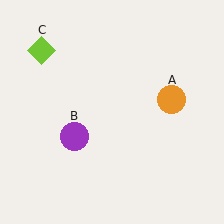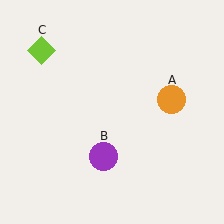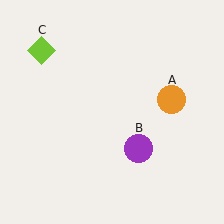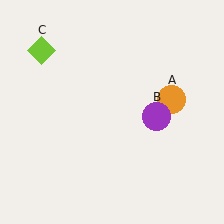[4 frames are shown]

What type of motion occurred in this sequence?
The purple circle (object B) rotated counterclockwise around the center of the scene.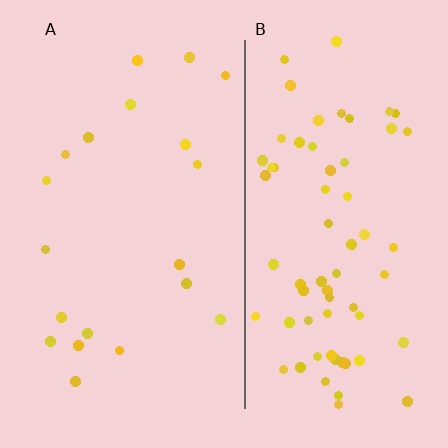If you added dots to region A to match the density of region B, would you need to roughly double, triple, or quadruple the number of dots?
Approximately triple.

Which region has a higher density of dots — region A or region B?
B (the right).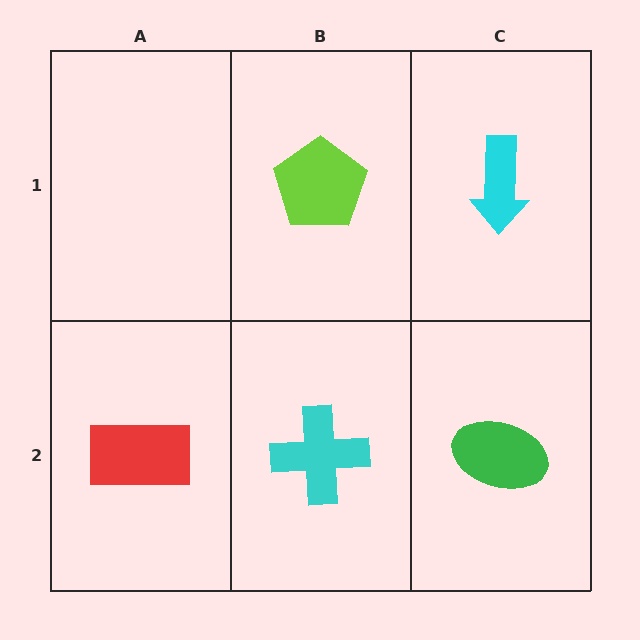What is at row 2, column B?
A cyan cross.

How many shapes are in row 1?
2 shapes.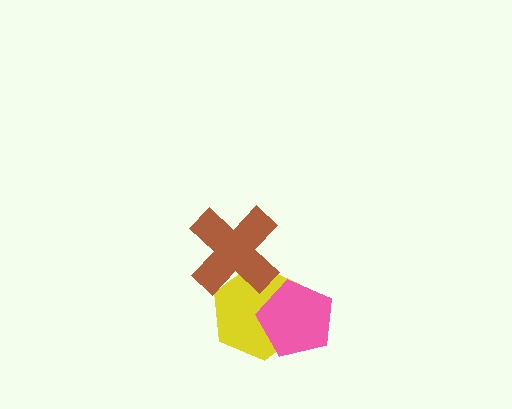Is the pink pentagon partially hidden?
No, no other shape covers it.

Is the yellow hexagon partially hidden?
Yes, it is partially covered by another shape.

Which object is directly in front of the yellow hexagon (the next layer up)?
The brown cross is directly in front of the yellow hexagon.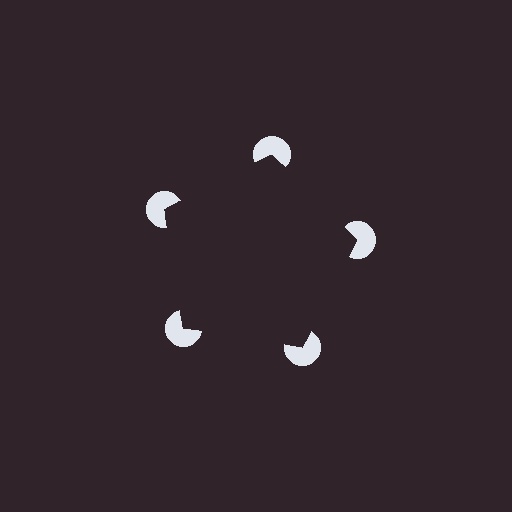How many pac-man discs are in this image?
There are 5 — one at each vertex of the illusory pentagon.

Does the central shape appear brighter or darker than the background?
It typically appears slightly darker than the background, even though no actual brightness change is drawn.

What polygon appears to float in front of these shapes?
An illusory pentagon — its edges are inferred from the aligned wedge cuts in the pac-man discs, not physically drawn.